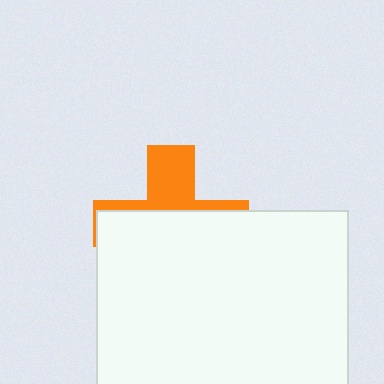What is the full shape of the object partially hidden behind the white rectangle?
The partially hidden object is an orange cross.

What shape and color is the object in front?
The object in front is a white rectangle.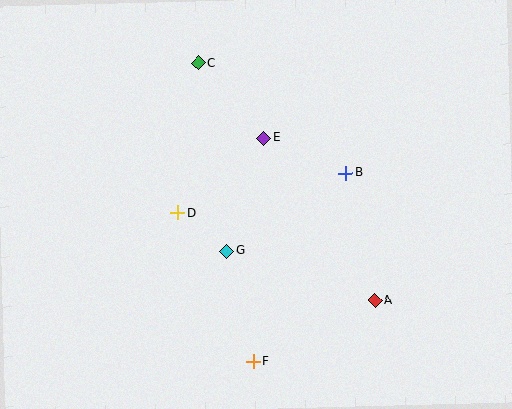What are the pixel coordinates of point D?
Point D is at (178, 213).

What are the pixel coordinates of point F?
Point F is at (253, 361).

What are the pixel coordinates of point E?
Point E is at (264, 138).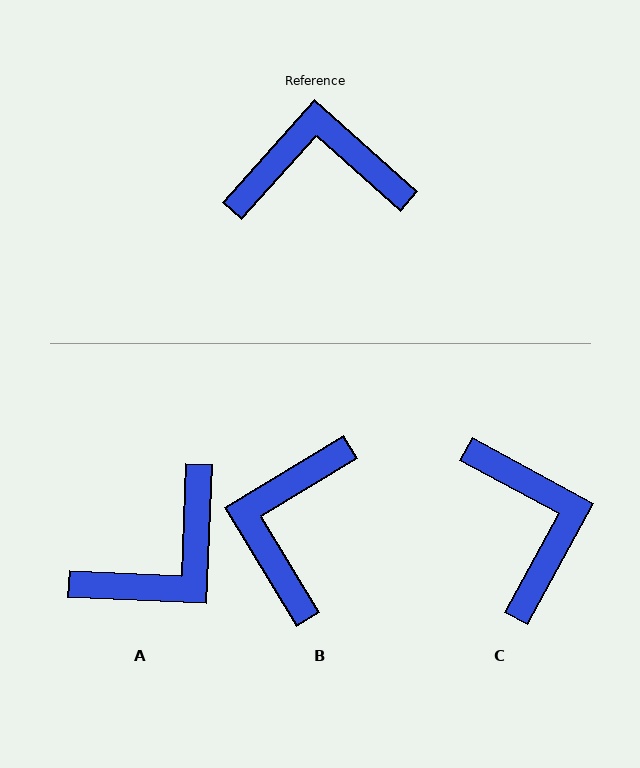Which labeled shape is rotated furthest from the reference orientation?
A, about 140 degrees away.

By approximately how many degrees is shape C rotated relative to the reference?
Approximately 77 degrees clockwise.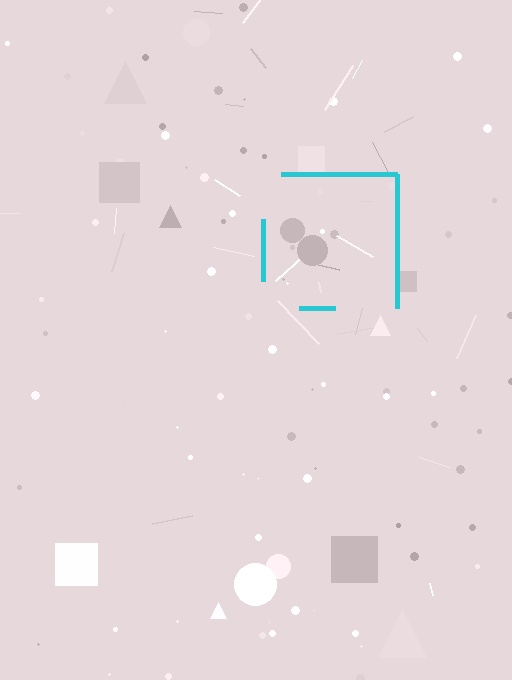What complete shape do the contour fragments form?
The contour fragments form a square.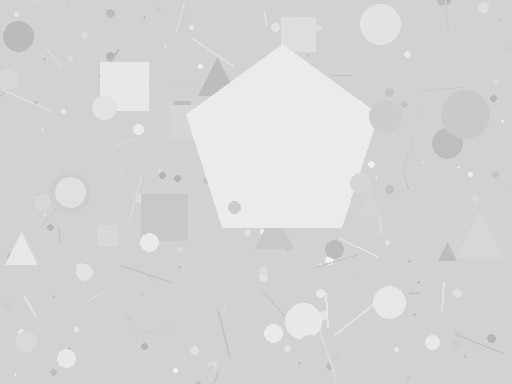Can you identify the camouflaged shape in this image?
The camouflaged shape is a pentagon.